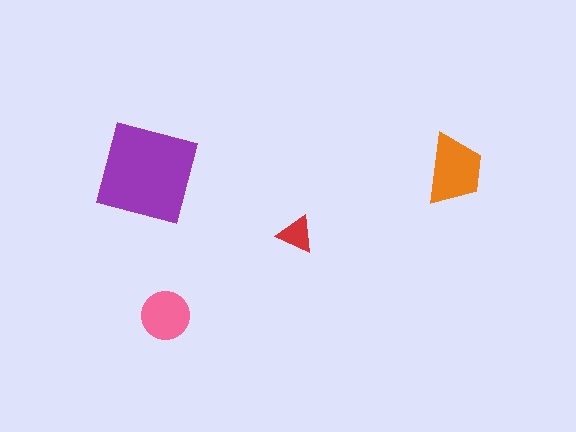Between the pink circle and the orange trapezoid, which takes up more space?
The orange trapezoid.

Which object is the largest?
The purple square.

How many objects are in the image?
There are 4 objects in the image.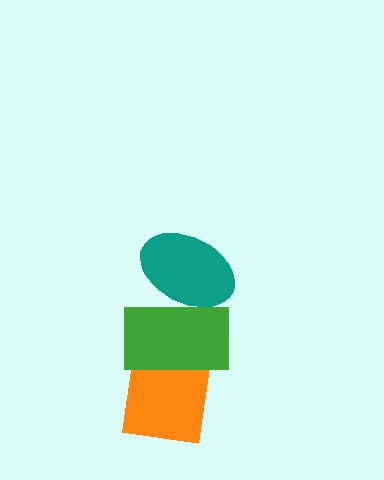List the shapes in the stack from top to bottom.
From top to bottom: the teal ellipse, the green rectangle, the orange square.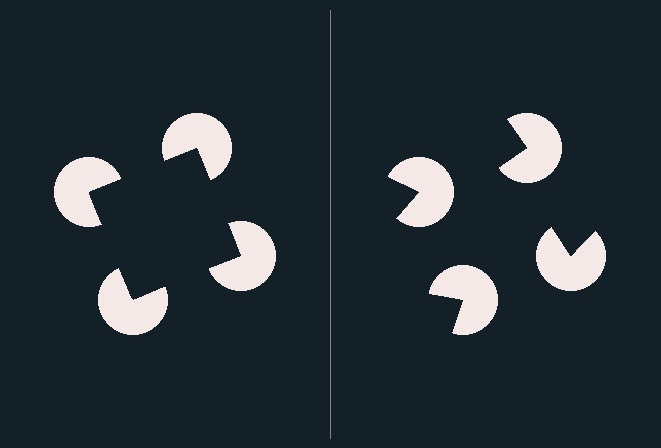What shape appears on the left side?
An illusory square.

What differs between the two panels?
The pac-man discs are positioned identically on both sides; only the wedge orientations differ. On the left they align to a square; on the right they are misaligned.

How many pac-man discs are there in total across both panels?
8 — 4 on each side.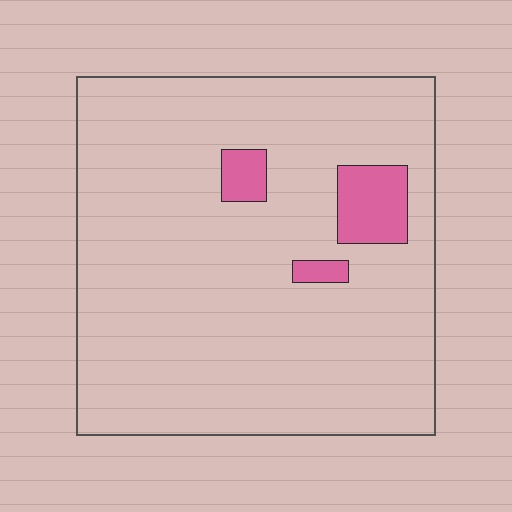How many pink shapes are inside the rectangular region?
3.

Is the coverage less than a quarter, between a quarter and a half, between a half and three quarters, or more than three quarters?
Less than a quarter.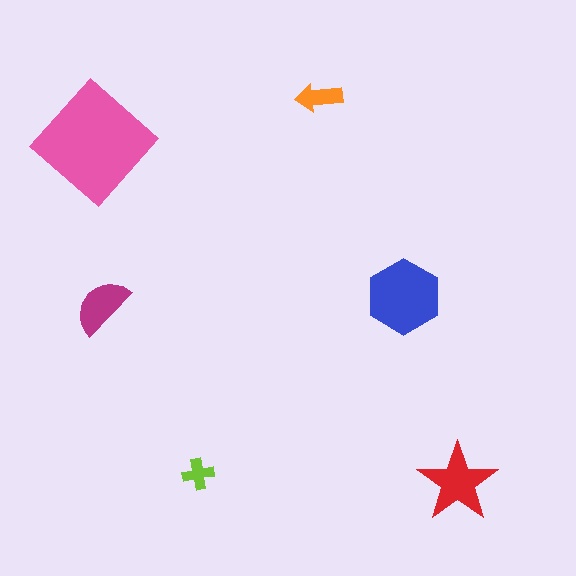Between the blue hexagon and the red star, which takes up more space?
The blue hexagon.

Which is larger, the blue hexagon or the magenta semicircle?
The blue hexagon.